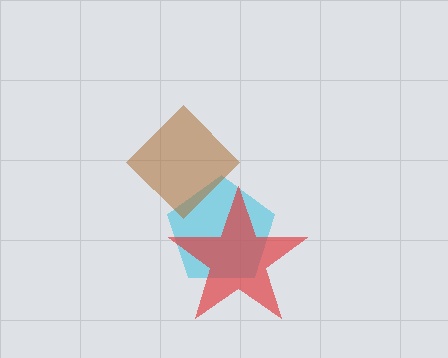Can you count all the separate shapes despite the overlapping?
Yes, there are 3 separate shapes.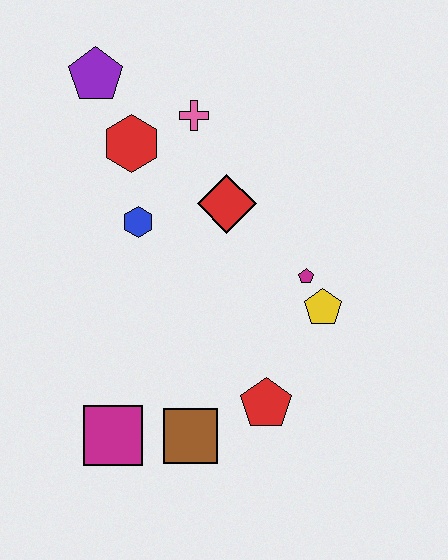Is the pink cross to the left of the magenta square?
No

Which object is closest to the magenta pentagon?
The yellow pentagon is closest to the magenta pentagon.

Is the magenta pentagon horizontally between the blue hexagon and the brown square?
No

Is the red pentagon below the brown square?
No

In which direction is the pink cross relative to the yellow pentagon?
The pink cross is above the yellow pentagon.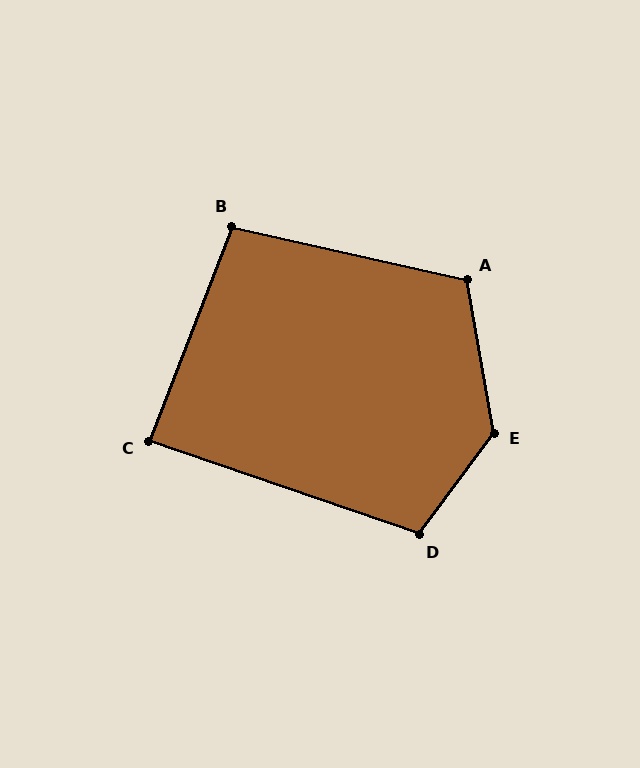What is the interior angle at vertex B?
Approximately 98 degrees (obtuse).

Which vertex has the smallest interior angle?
C, at approximately 88 degrees.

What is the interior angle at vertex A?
Approximately 113 degrees (obtuse).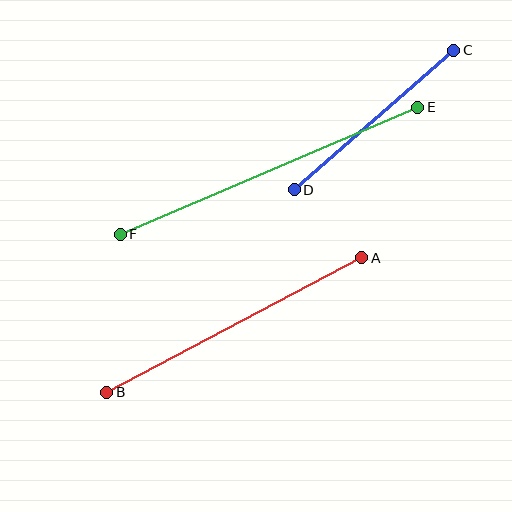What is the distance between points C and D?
The distance is approximately 212 pixels.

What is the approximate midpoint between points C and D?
The midpoint is at approximately (374, 120) pixels.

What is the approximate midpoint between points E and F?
The midpoint is at approximately (269, 171) pixels.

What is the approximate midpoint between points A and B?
The midpoint is at approximately (234, 325) pixels.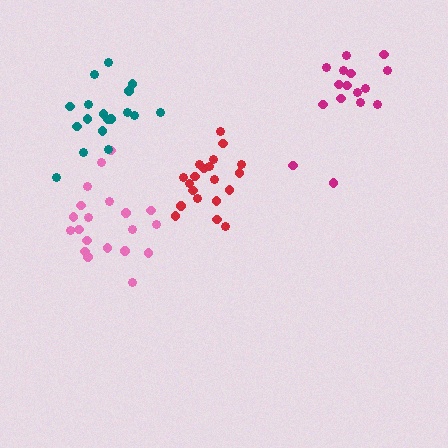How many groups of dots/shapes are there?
There are 4 groups.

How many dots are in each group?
Group 1: 20 dots, Group 2: 16 dots, Group 3: 20 dots, Group 4: 18 dots (74 total).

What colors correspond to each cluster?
The clusters are colored: pink, magenta, red, teal.